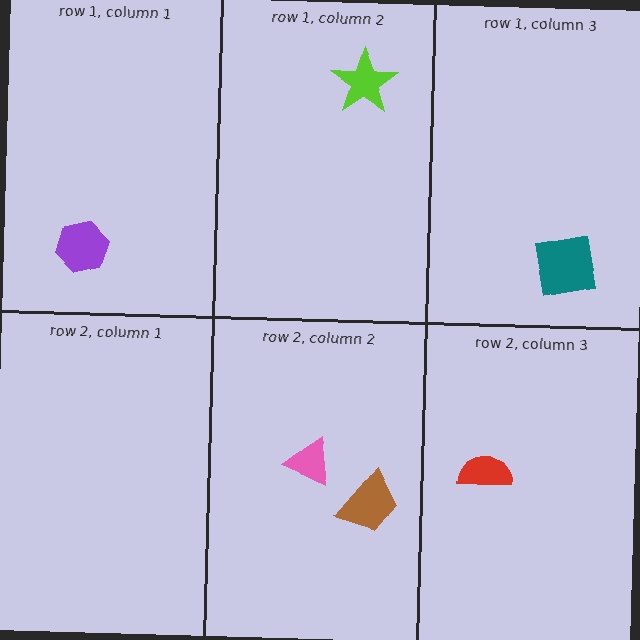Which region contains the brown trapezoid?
The row 2, column 2 region.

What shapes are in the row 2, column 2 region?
The brown trapezoid, the pink triangle.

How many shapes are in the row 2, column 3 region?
1.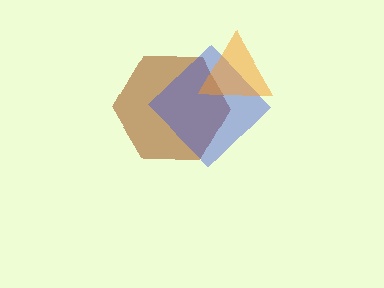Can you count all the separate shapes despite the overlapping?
Yes, there are 3 separate shapes.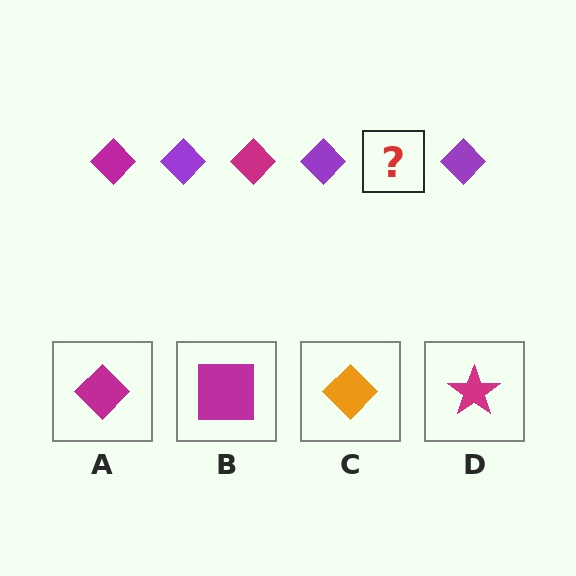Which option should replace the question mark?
Option A.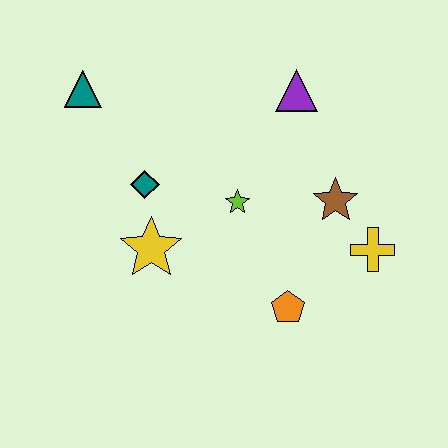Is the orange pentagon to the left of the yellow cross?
Yes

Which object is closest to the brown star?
The yellow cross is closest to the brown star.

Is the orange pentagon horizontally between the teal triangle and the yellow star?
No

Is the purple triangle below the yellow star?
No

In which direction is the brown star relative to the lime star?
The brown star is to the right of the lime star.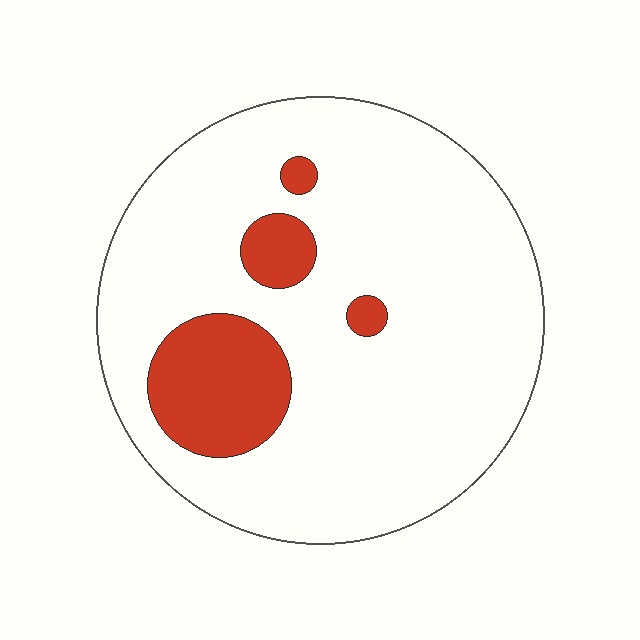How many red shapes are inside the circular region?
4.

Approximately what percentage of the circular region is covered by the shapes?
Approximately 15%.